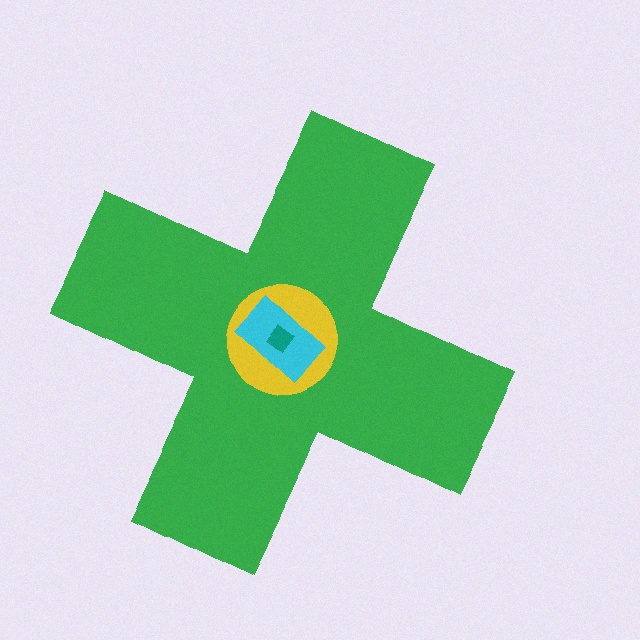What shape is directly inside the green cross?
The yellow circle.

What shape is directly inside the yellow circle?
The cyan rectangle.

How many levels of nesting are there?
4.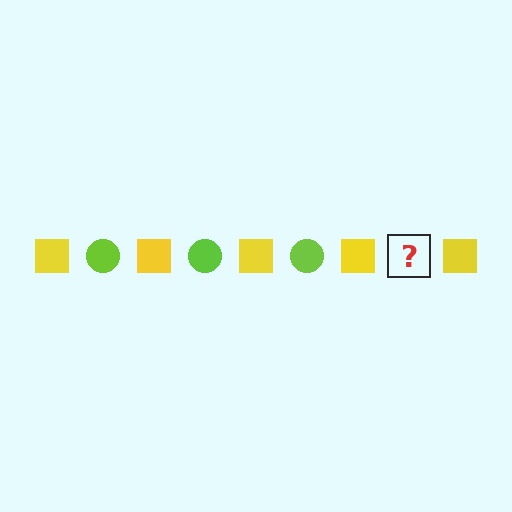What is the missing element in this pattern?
The missing element is a lime circle.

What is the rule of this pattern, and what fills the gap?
The rule is that the pattern alternates between yellow square and lime circle. The gap should be filled with a lime circle.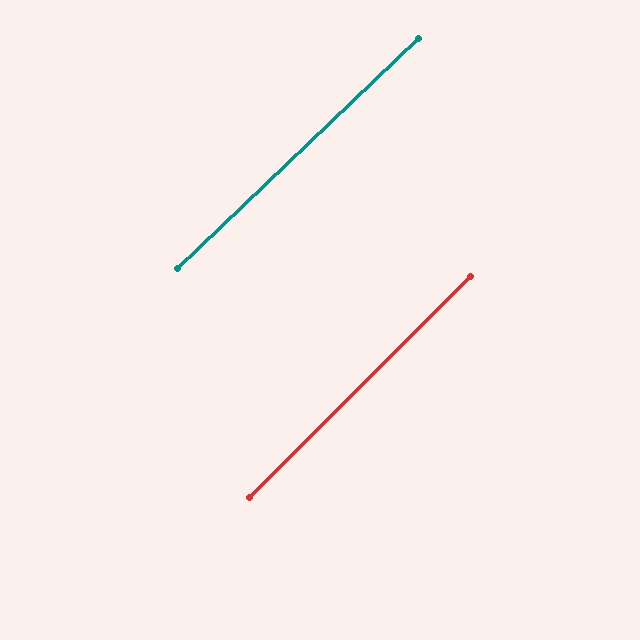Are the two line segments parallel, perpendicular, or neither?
Parallel — their directions differ by only 1.4°.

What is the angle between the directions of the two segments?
Approximately 1 degree.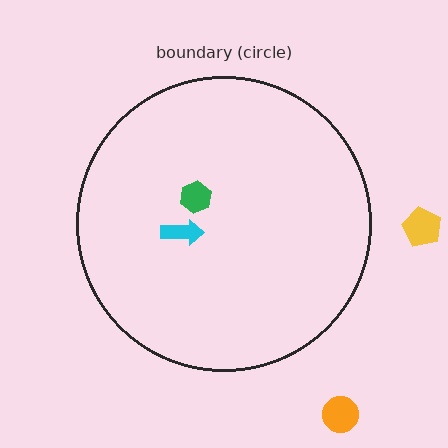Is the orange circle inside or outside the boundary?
Outside.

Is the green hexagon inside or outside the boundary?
Inside.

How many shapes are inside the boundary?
2 inside, 2 outside.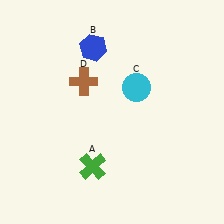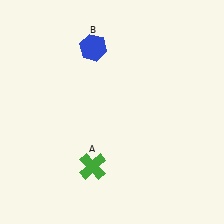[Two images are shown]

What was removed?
The brown cross (D), the cyan circle (C) were removed in Image 2.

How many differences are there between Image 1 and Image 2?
There are 2 differences between the two images.